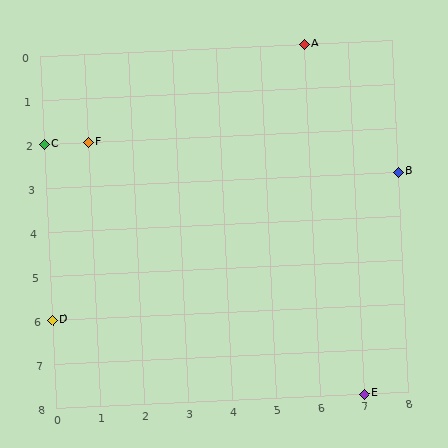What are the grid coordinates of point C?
Point C is at grid coordinates (0, 2).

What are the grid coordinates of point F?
Point F is at grid coordinates (1, 2).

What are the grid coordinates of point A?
Point A is at grid coordinates (6, 0).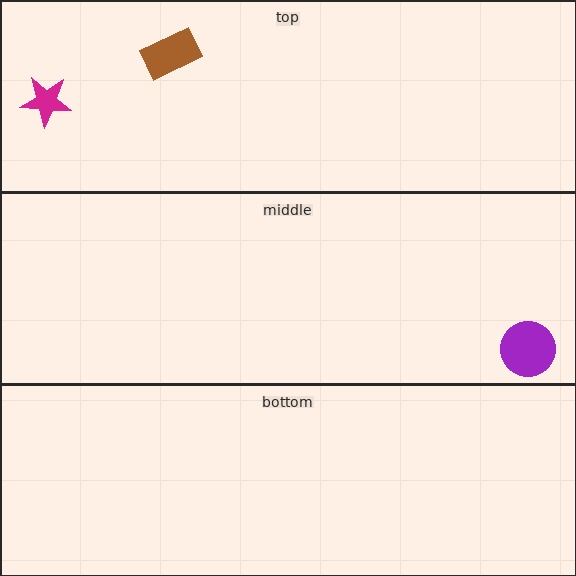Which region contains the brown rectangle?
The top region.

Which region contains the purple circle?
The middle region.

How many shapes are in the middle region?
1.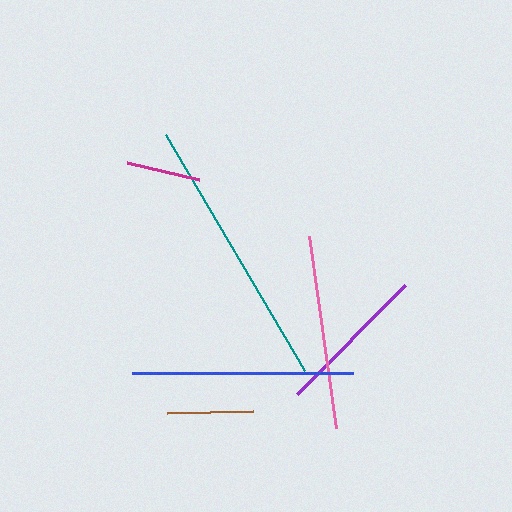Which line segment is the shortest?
The magenta line is the shortest at approximately 74 pixels.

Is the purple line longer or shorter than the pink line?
The pink line is longer than the purple line.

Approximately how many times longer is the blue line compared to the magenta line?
The blue line is approximately 3.0 times the length of the magenta line.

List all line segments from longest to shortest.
From longest to shortest: teal, blue, pink, purple, brown, magenta.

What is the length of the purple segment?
The purple segment is approximately 153 pixels long.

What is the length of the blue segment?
The blue segment is approximately 221 pixels long.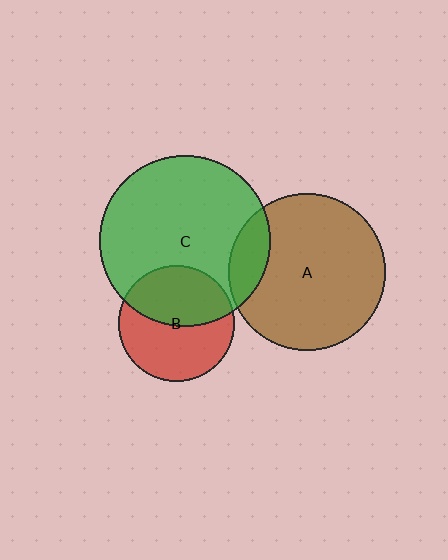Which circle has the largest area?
Circle C (green).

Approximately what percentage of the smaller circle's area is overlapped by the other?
Approximately 15%.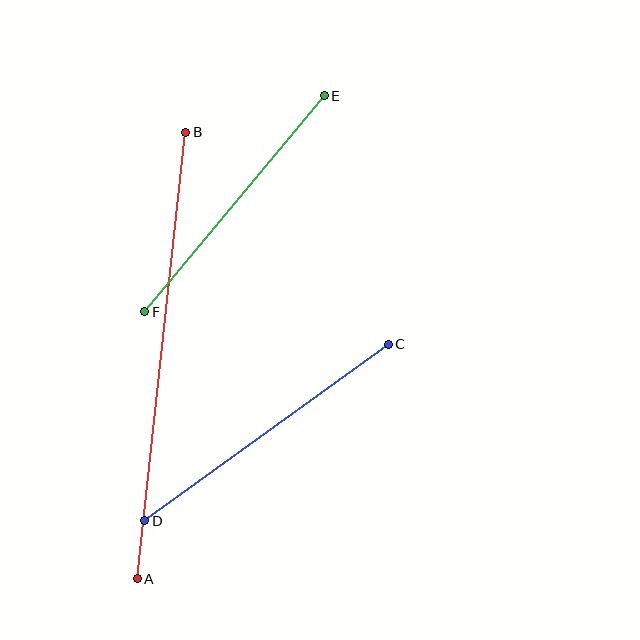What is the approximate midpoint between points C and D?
The midpoint is at approximately (266, 433) pixels.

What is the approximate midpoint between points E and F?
The midpoint is at approximately (234, 204) pixels.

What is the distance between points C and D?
The distance is approximately 300 pixels.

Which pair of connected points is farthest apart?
Points A and B are farthest apart.